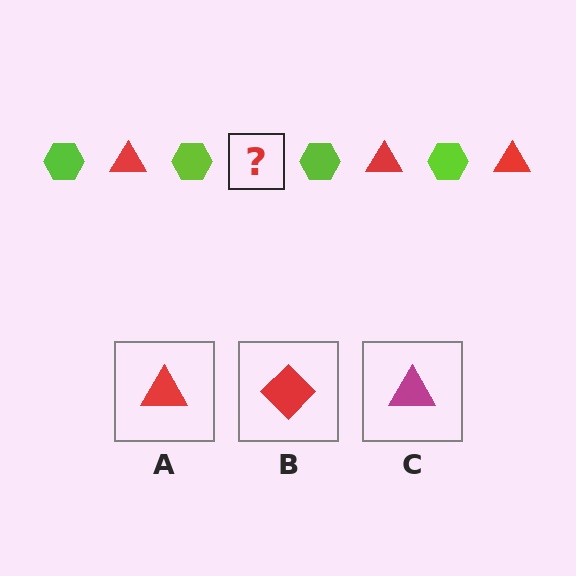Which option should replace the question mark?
Option A.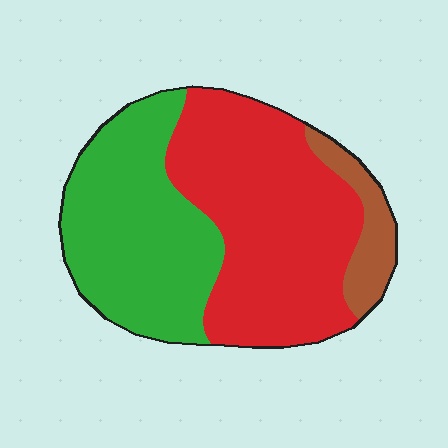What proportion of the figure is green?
Green takes up about two fifths (2/5) of the figure.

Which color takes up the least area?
Brown, at roughly 10%.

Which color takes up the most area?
Red, at roughly 50%.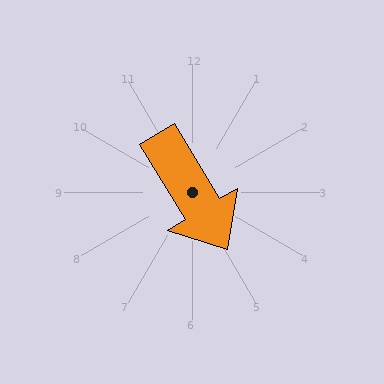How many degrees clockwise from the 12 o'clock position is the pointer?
Approximately 149 degrees.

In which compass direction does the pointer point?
Southeast.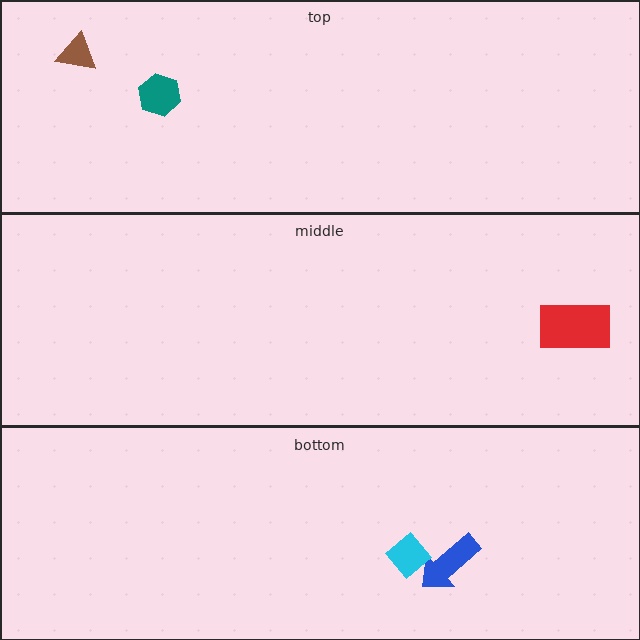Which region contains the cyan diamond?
The bottom region.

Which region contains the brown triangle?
The top region.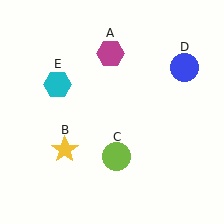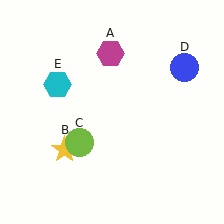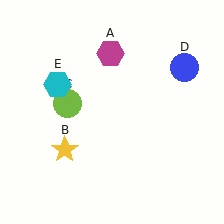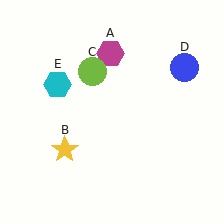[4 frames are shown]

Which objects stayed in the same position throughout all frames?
Magenta hexagon (object A) and yellow star (object B) and blue circle (object D) and cyan hexagon (object E) remained stationary.